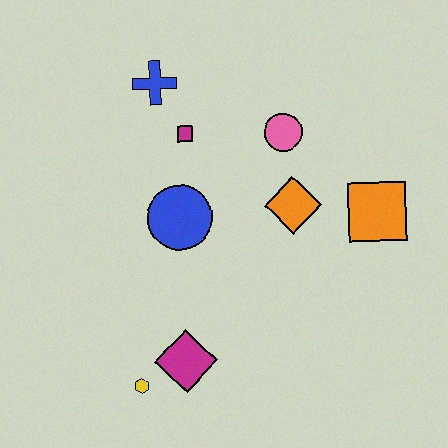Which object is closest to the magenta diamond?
The yellow hexagon is closest to the magenta diamond.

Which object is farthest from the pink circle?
The yellow hexagon is farthest from the pink circle.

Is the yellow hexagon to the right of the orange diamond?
No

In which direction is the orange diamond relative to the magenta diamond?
The orange diamond is above the magenta diamond.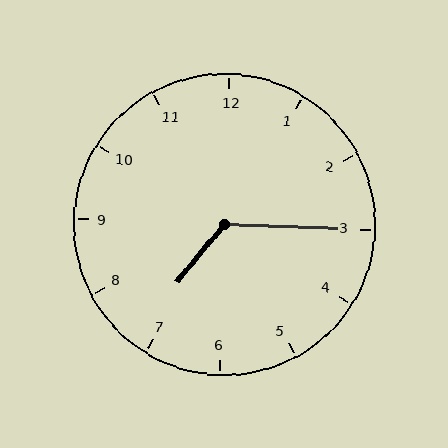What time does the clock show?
7:15.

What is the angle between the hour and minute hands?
Approximately 128 degrees.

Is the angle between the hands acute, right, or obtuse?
It is obtuse.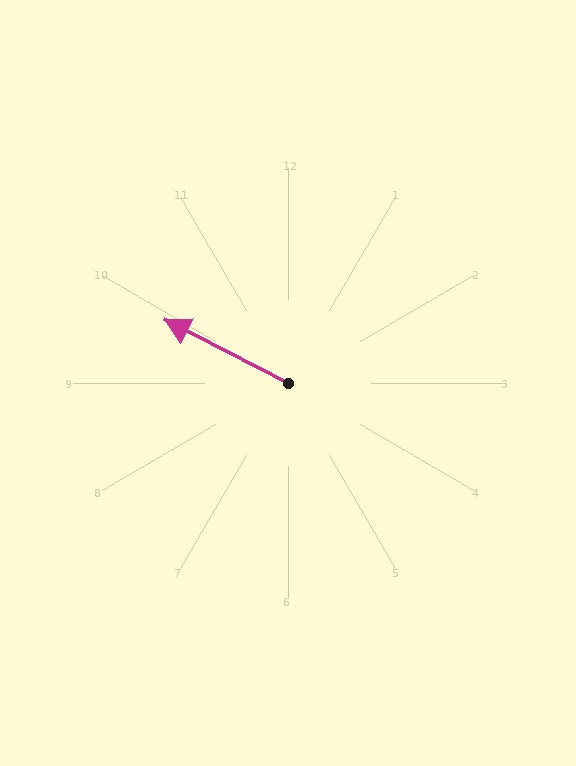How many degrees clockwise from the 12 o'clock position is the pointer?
Approximately 297 degrees.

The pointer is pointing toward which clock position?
Roughly 10 o'clock.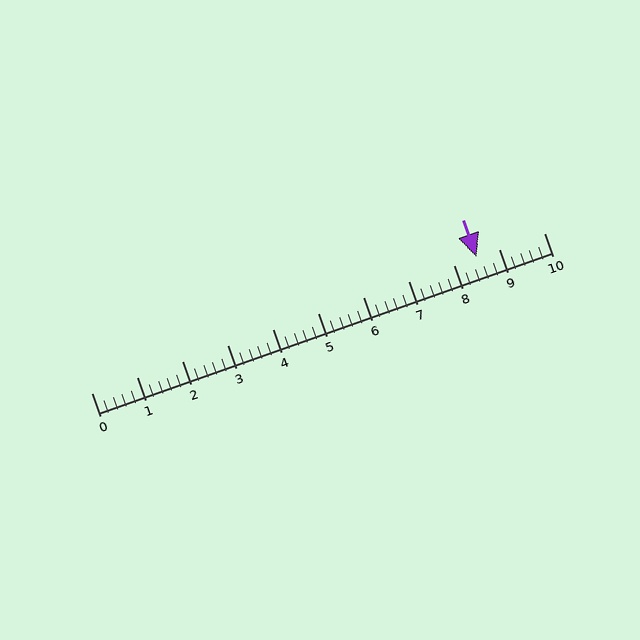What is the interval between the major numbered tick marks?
The major tick marks are spaced 1 units apart.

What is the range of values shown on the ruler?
The ruler shows values from 0 to 10.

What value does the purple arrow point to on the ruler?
The purple arrow points to approximately 8.5.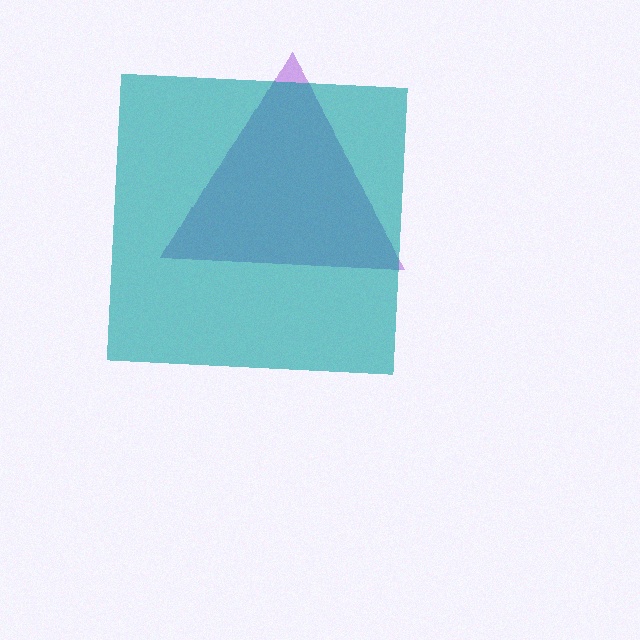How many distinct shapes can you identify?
There are 2 distinct shapes: a purple triangle, a teal square.